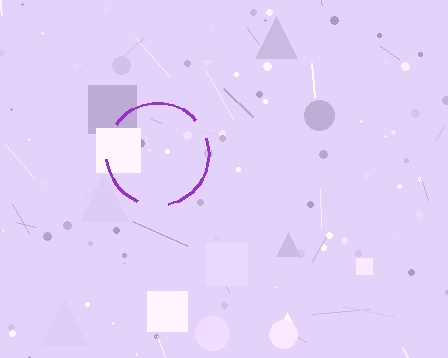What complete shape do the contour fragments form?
The contour fragments form a circle.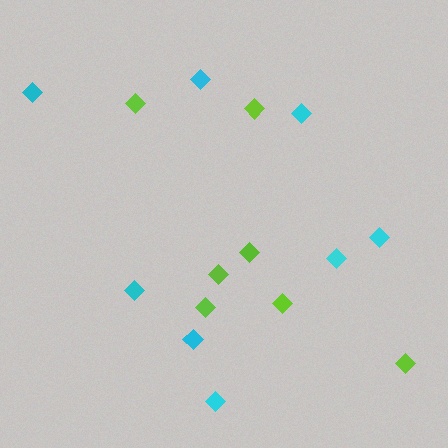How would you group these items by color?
There are 2 groups: one group of cyan diamonds (8) and one group of lime diamonds (7).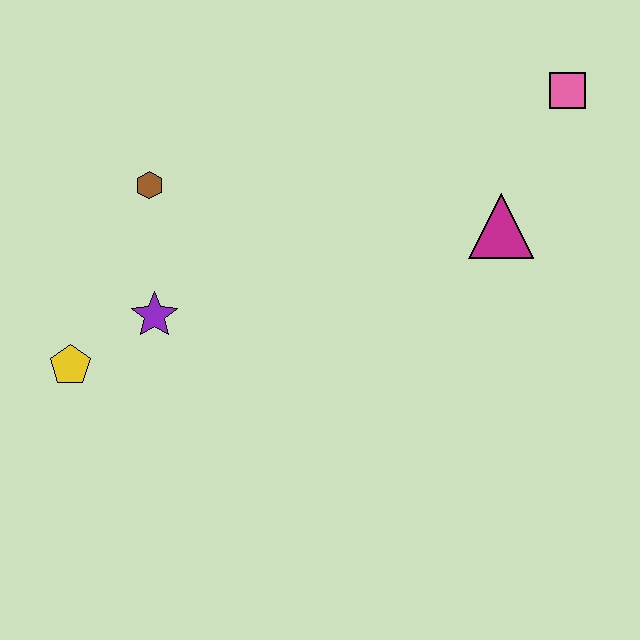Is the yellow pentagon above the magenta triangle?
No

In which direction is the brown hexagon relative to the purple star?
The brown hexagon is above the purple star.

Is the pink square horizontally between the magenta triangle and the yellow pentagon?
No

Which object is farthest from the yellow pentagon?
The pink square is farthest from the yellow pentagon.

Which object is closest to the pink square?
The magenta triangle is closest to the pink square.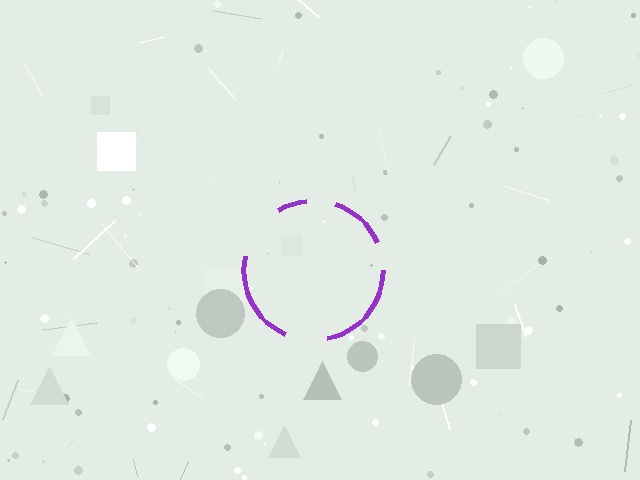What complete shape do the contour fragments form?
The contour fragments form a circle.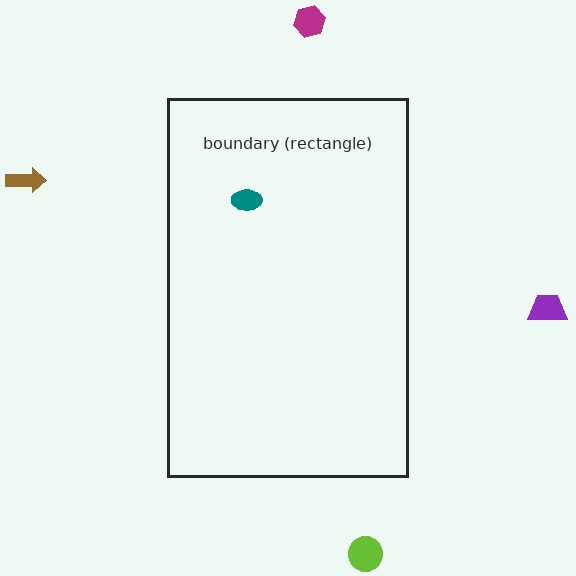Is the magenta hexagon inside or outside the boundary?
Outside.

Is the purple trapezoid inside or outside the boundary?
Outside.